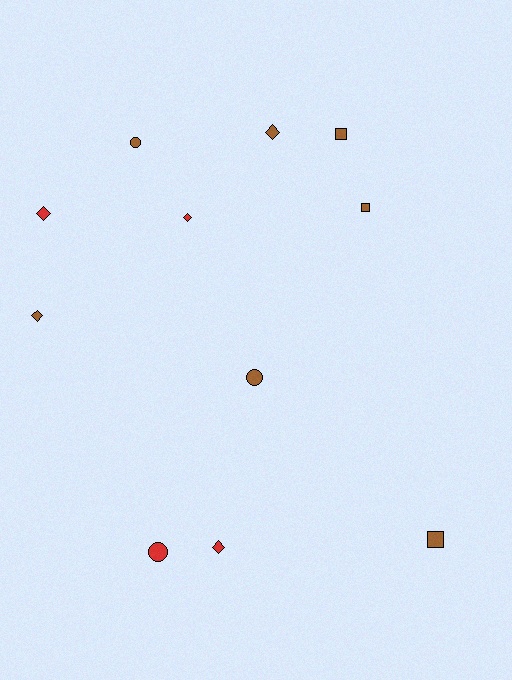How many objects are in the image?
There are 11 objects.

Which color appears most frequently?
Brown, with 7 objects.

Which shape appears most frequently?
Diamond, with 5 objects.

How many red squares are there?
There are no red squares.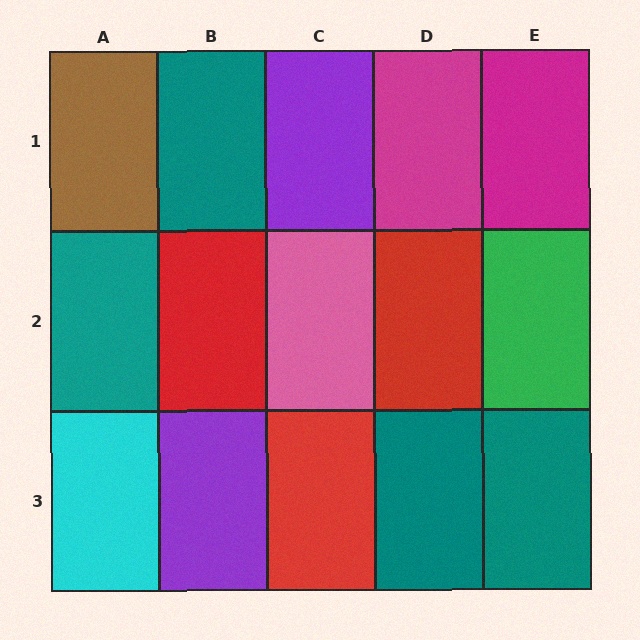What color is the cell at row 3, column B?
Purple.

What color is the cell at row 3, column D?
Teal.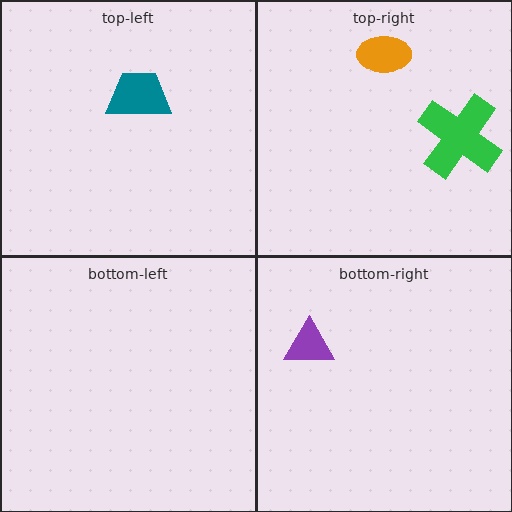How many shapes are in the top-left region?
1.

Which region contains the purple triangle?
The bottom-right region.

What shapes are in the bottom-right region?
The purple triangle.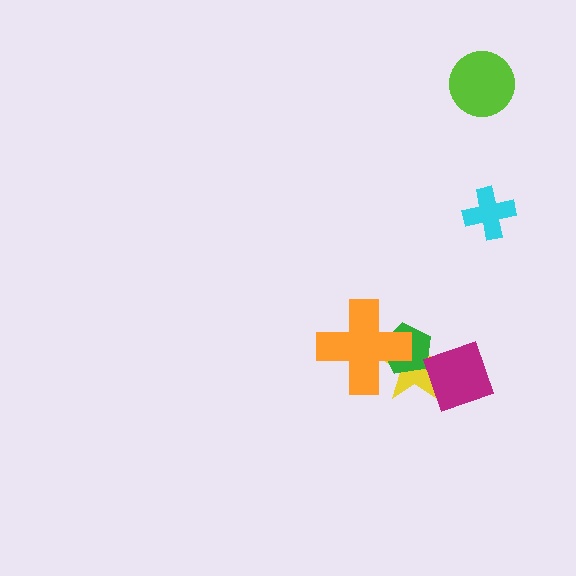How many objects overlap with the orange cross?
2 objects overlap with the orange cross.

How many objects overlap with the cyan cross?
0 objects overlap with the cyan cross.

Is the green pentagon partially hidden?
Yes, it is partially covered by another shape.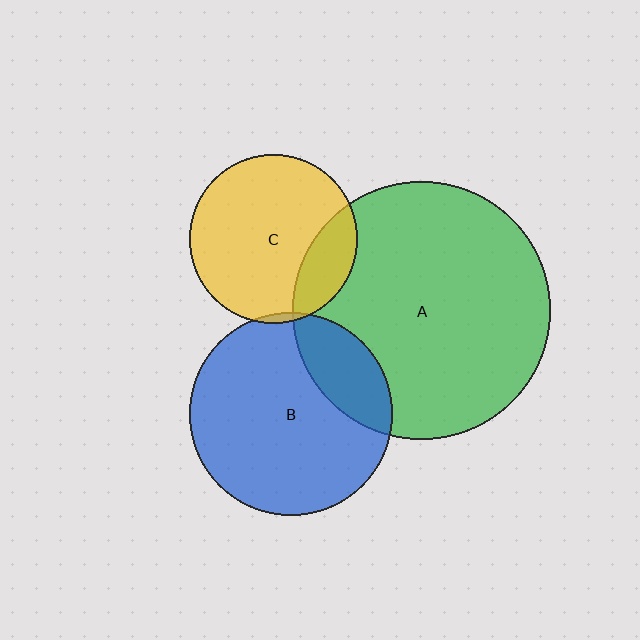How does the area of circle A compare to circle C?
Approximately 2.3 times.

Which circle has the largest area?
Circle A (green).